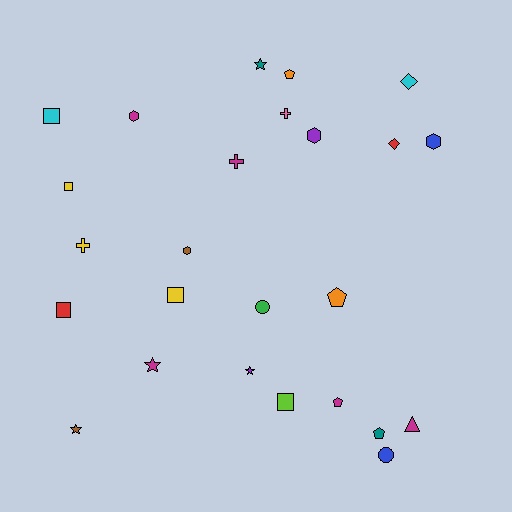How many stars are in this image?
There are 4 stars.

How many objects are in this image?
There are 25 objects.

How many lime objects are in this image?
There is 1 lime object.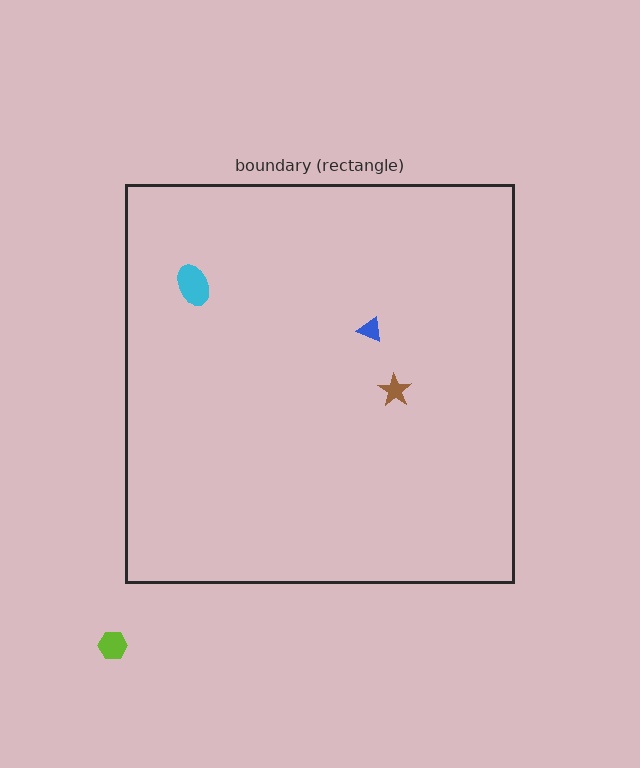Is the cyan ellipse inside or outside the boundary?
Inside.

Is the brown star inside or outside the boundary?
Inside.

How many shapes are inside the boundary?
3 inside, 1 outside.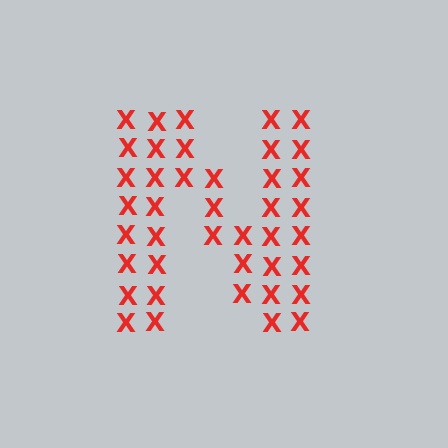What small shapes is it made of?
It is made of small letter X's.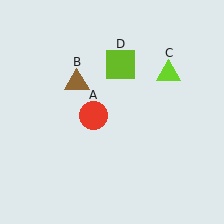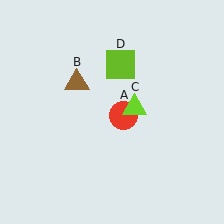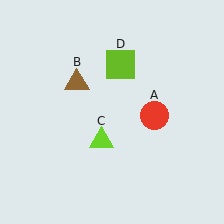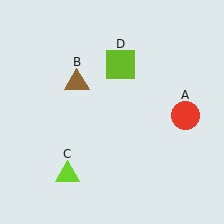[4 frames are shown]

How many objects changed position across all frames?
2 objects changed position: red circle (object A), lime triangle (object C).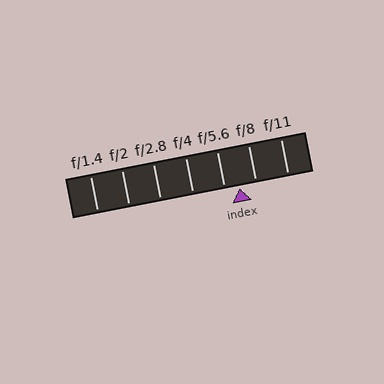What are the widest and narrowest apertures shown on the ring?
The widest aperture shown is f/1.4 and the narrowest is f/11.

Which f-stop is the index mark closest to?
The index mark is closest to f/5.6.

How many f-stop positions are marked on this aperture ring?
There are 7 f-stop positions marked.